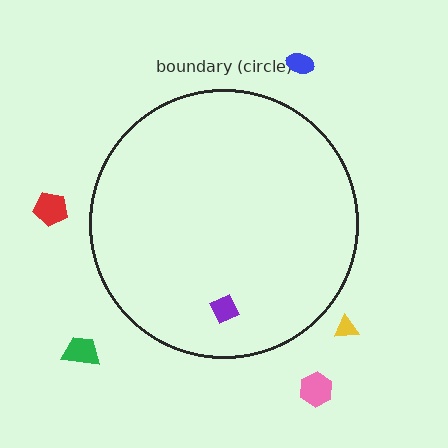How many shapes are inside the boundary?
1 inside, 5 outside.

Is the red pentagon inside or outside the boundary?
Outside.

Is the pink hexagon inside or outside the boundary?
Outside.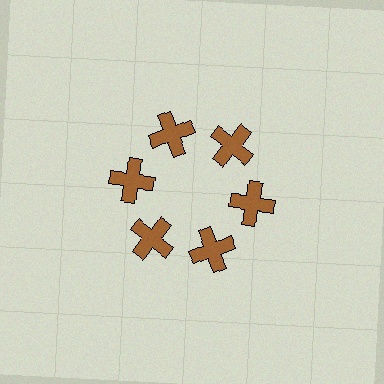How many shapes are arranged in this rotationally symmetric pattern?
There are 6 shapes, arranged in 6 groups of 1.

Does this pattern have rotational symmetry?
Yes, this pattern has 6-fold rotational symmetry. It looks the same after rotating 60 degrees around the center.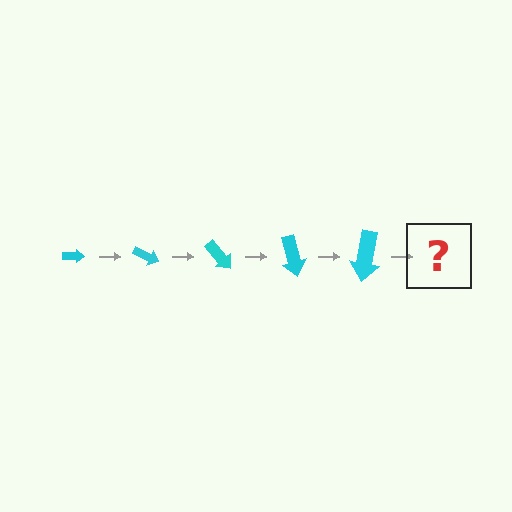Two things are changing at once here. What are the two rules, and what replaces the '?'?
The two rules are that the arrow grows larger each step and it rotates 25 degrees each step. The '?' should be an arrow, larger than the previous one and rotated 125 degrees from the start.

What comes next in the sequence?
The next element should be an arrow, larger than the previous one and rotated 125 degrees from the start.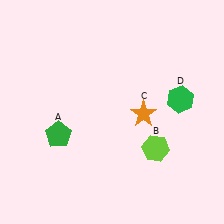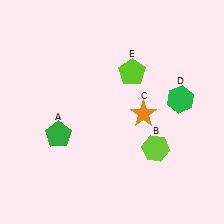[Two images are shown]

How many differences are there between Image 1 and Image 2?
There is 1 difference between the two images.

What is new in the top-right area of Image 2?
A lime pentagon (E) was added in the top-right area of Image 2.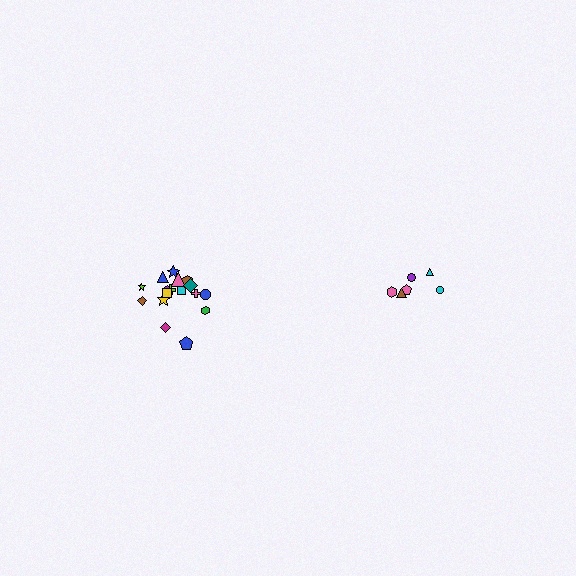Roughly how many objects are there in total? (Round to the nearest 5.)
Roughly 25 objects in total.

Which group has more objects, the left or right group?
The left group.